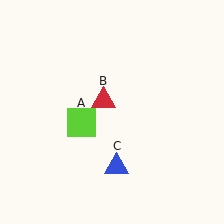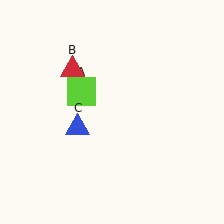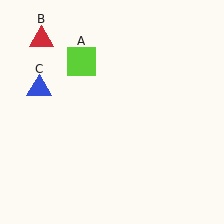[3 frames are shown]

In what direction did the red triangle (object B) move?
The red triangle (object B) moved up and to the left.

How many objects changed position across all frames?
3 objects changed position: lime square (object A), red triangle (object B), blue triangle (object C).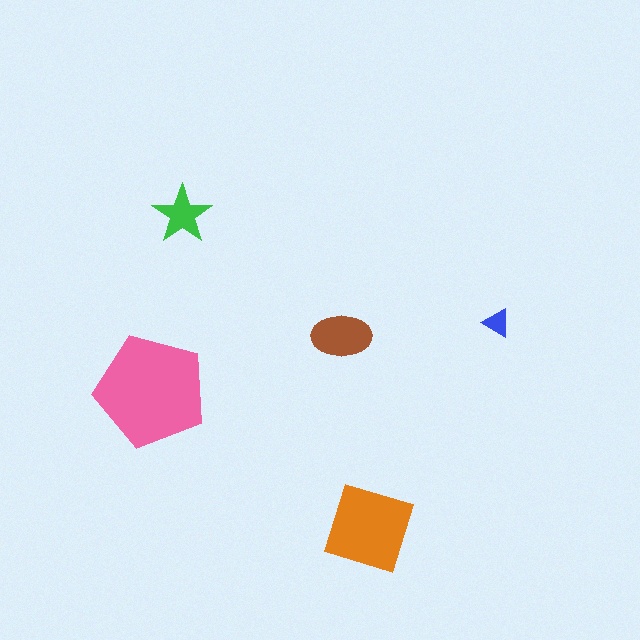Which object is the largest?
The pink pentagon.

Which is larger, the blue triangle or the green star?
The green star.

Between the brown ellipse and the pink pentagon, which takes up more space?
The pink pentagon.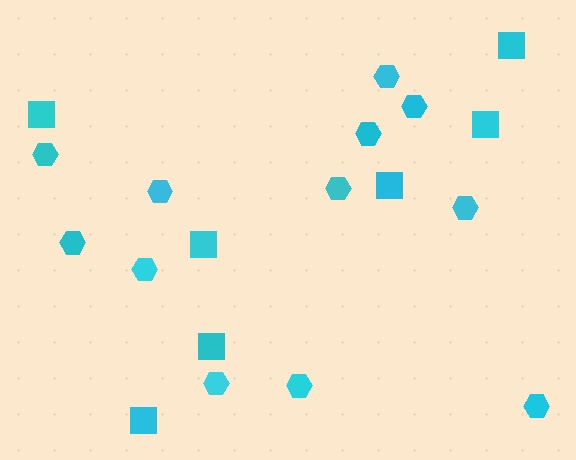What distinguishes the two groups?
There are 2 groups: one group of hexagons (12) and one group of squares (7).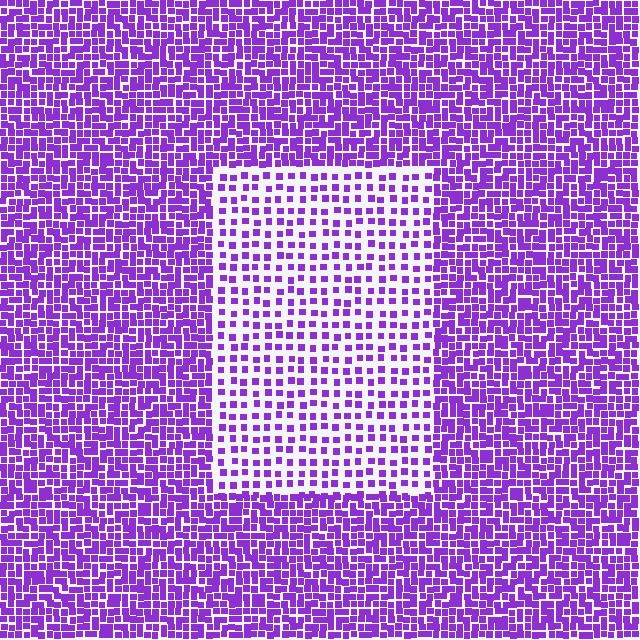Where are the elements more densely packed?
The elements are more densely packed outside the rectangle boundary.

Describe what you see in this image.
The image contains small purple elements arranged at two different densities. A rectangle-shaped region is visible where the elements are less densely packed than the surrounding area.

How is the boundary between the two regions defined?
The boundary is defined by a change in element density (approximately 2.2x ratio). All elements are the same color, size, and shape.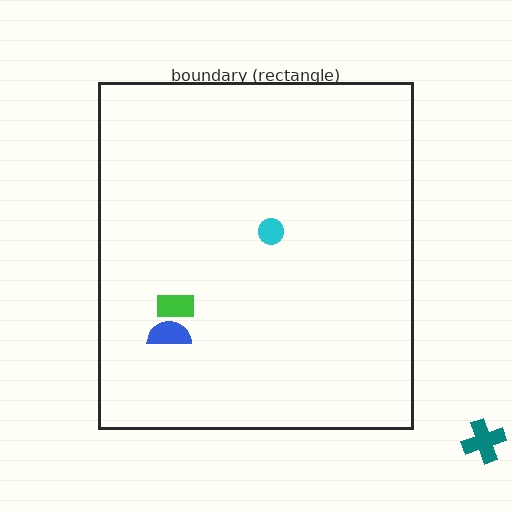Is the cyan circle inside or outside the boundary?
Inside.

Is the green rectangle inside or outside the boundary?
Inside.